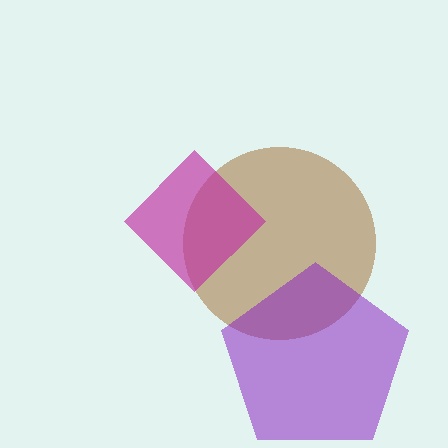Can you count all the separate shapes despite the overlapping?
Yes, there are 3 separate shapes.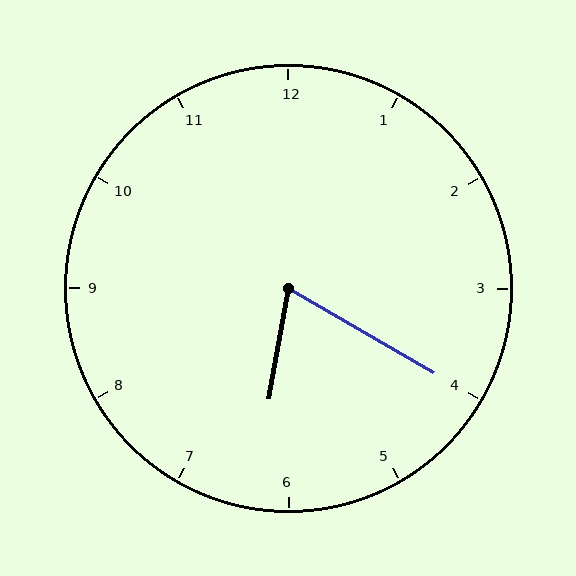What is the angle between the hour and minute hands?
Approximately 70 degrees.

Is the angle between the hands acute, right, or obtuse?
It is acute.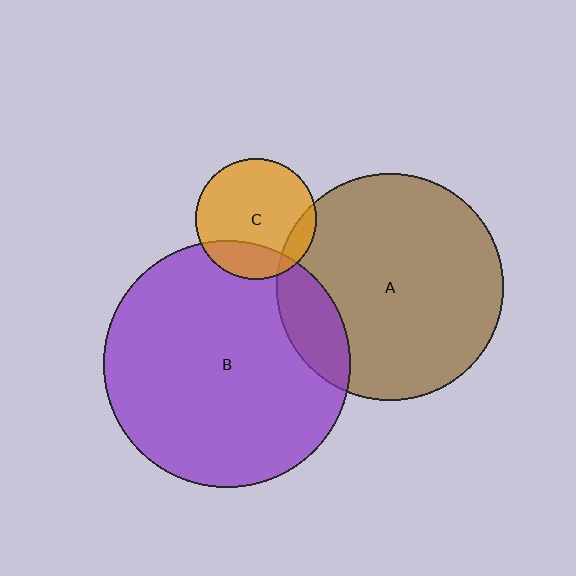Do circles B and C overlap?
Yes.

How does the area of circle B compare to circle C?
Approximately 4.2 times.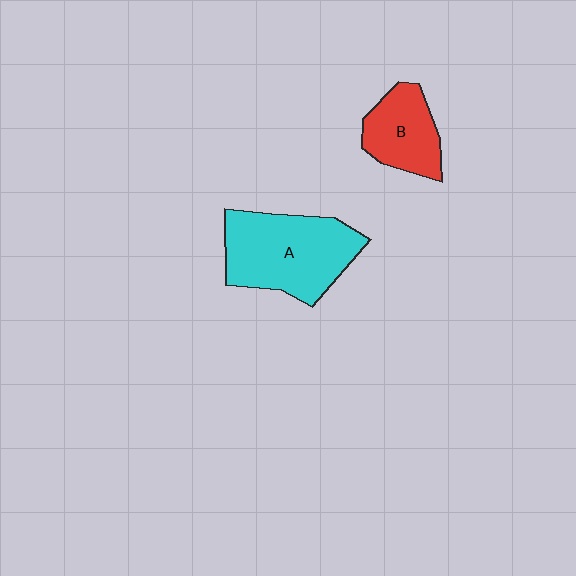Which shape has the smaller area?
Shape B (red).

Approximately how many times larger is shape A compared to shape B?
Approximately 1.8 times.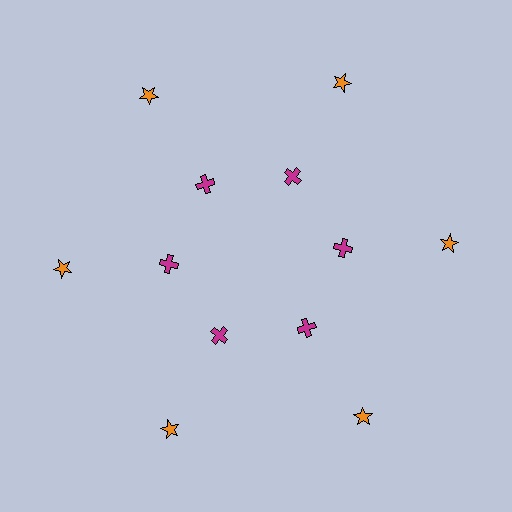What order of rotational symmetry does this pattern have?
This pattern has 6-fold rotational symmetry.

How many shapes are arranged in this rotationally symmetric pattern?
There are 12 shapes, arranged in 6 groups of 2.